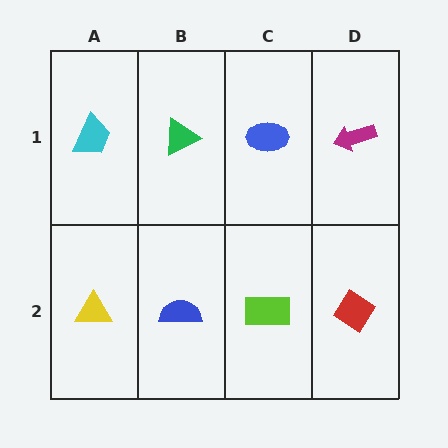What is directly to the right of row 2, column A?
A blue semicircle.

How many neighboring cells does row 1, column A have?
2.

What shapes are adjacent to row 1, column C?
A lime rectangle (row 2, column C), a green triangle (row 1, column B), a magenta arrow (row 1, column D).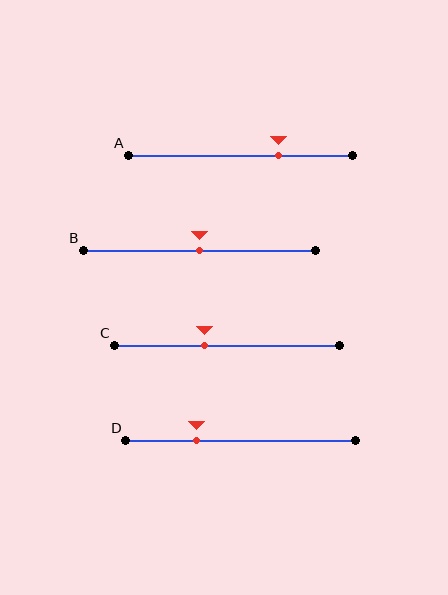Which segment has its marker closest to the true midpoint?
Segment B has its marker closest to the true midpoint.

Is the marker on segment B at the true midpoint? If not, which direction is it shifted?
Yes, the marker on segment B is at the true midpoint.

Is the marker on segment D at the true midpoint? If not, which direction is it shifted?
No, the marker on segment D is shifted to the left by about 19% of the segment length.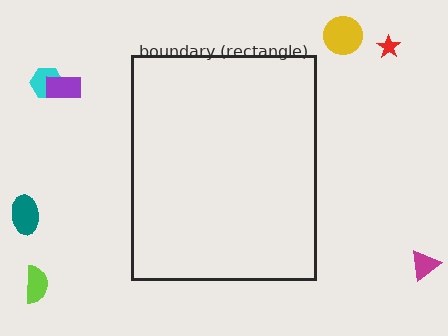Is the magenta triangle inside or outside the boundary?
Outside.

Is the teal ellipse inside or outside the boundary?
Outside.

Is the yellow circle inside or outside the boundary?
Outside.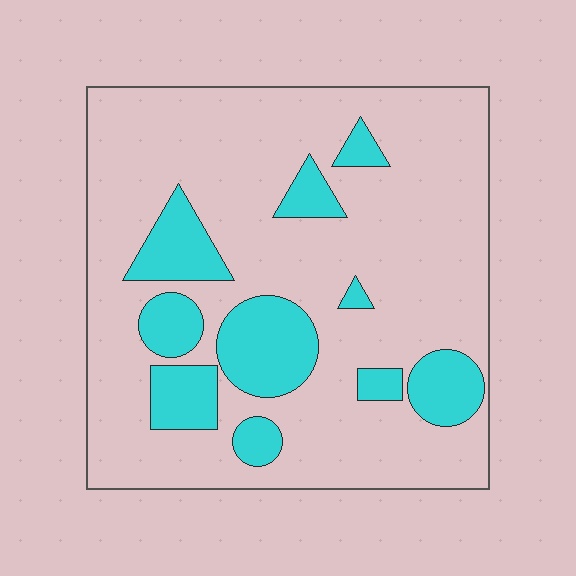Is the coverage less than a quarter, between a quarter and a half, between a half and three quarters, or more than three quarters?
Less than a quarter.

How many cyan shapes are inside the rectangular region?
10.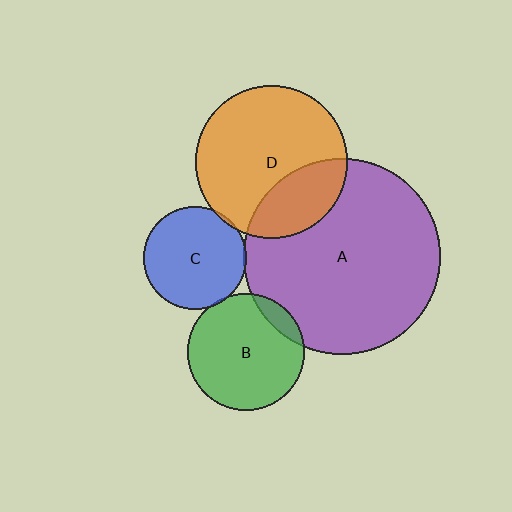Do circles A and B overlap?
Yes.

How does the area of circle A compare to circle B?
Approximately 2.8 times.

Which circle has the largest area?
Circle A (purple).